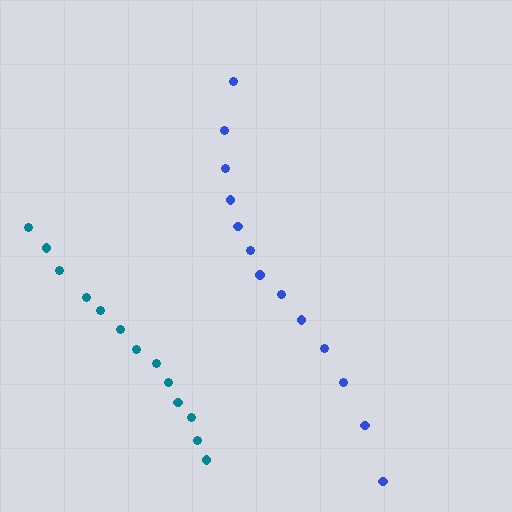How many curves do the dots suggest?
There are 2 distinct paths.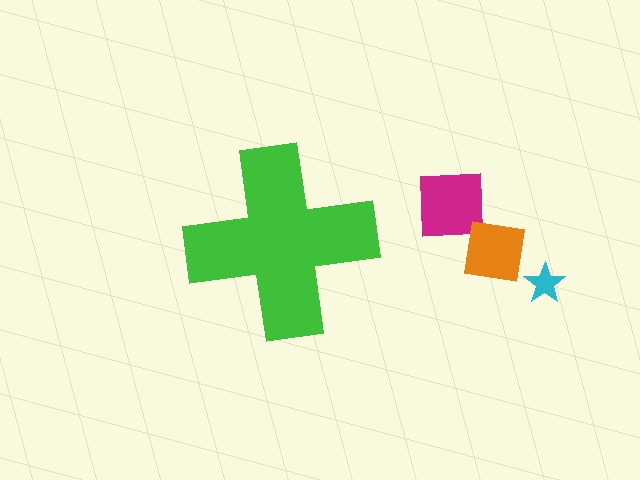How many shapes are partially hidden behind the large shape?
0 shapes are partially hidden.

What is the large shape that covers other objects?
A green cross.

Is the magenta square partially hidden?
No, the magenta square is fully visible.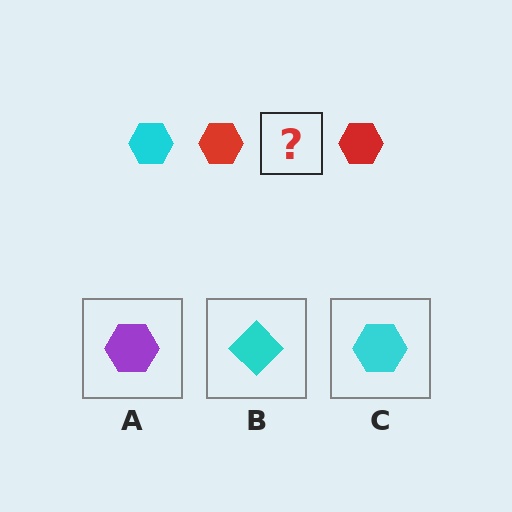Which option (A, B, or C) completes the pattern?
C.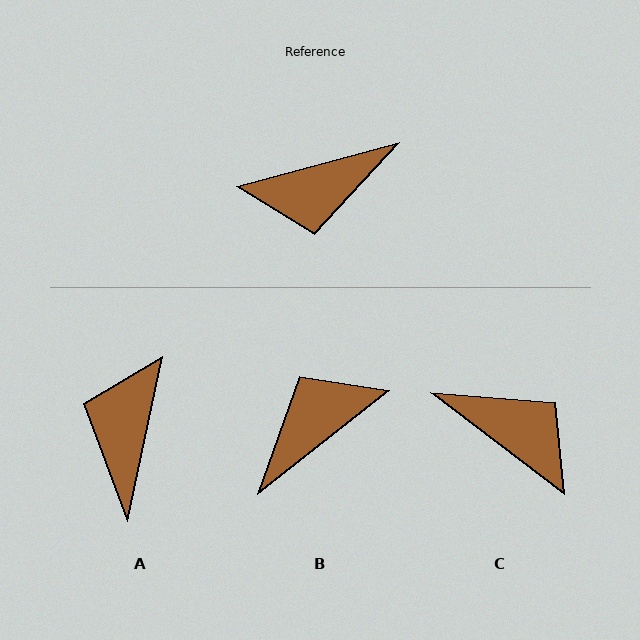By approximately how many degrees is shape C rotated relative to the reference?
Approximately 128 degrees counter-clockwise.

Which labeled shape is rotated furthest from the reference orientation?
B, about 157 degrees away.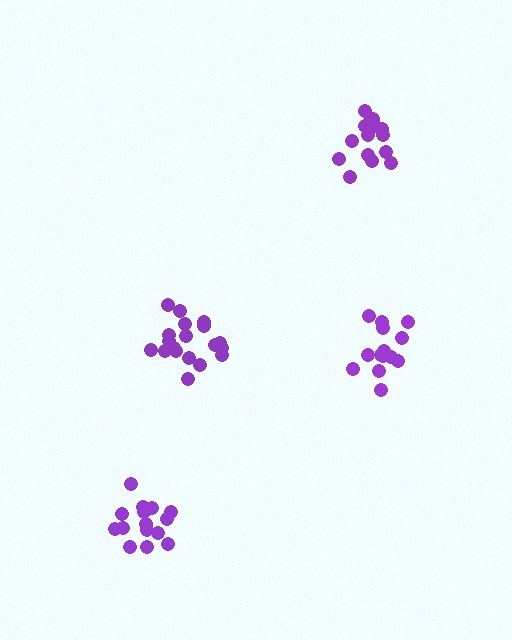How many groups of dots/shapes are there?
There are 4 groups.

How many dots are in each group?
Group 1: 14 dots, Group 2: 19 dots, Group 3: 15 dots, Group 4: 16 dots (64 total).